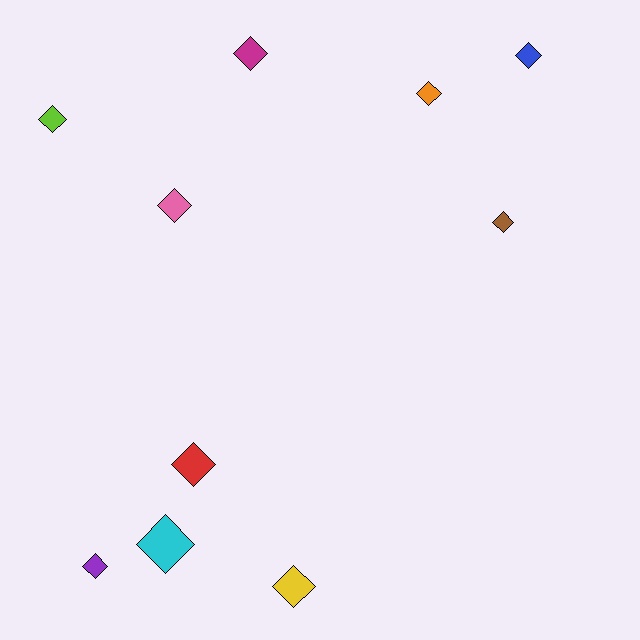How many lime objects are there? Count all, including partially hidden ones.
There is 1 lime object.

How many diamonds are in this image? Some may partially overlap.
There are 10 diamonds.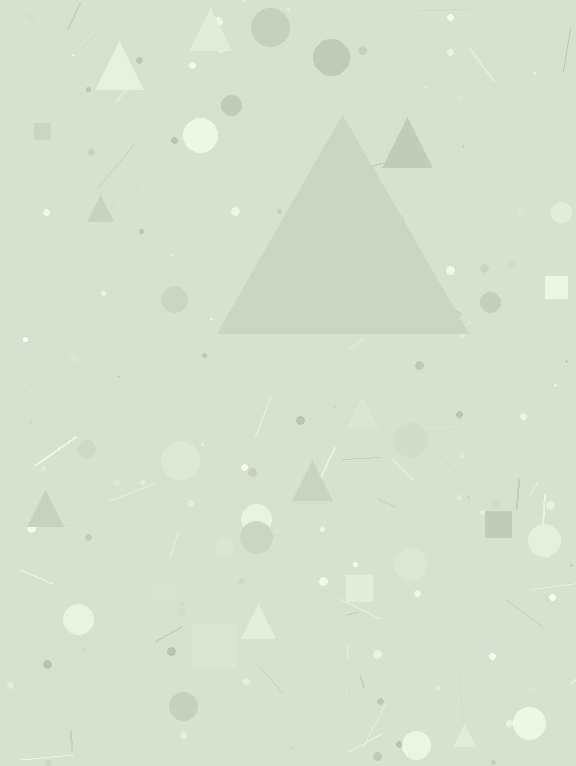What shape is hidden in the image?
A triangle is hidden in the image.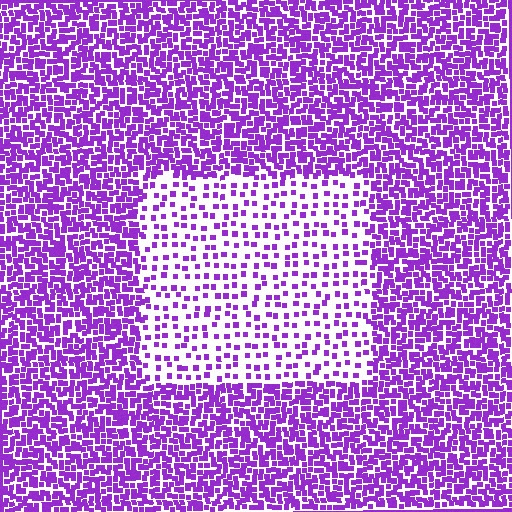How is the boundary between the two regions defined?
The boundary is defined by a change in element density (approximately 2.7x ratio). All elements are the same color, size, and shape.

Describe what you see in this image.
The image contains small purple elements arranged at two different densities. A rectangle-shaped region is visible where the elements are less densely packed than the surrounding area.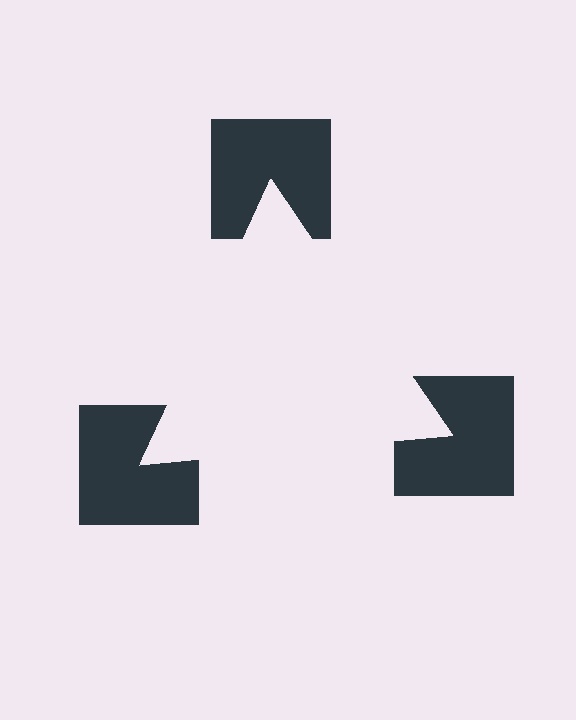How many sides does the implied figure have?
3 sides.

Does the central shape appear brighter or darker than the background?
It typically appears slightly brighter than the background, even though no actual brightness change is drawn.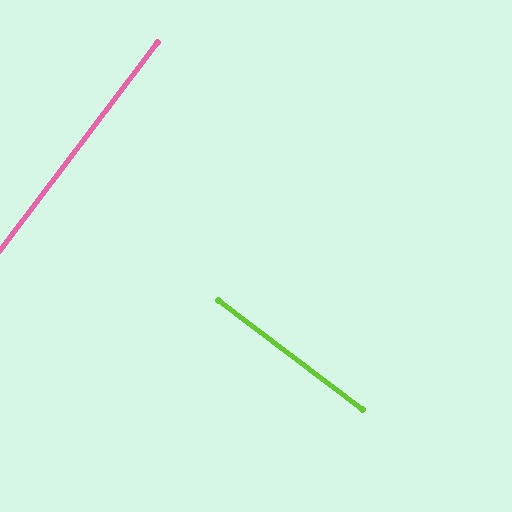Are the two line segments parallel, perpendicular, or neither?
Perpendicular — they meet at approximately 90°.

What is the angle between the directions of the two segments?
Approximately 90 degrees.